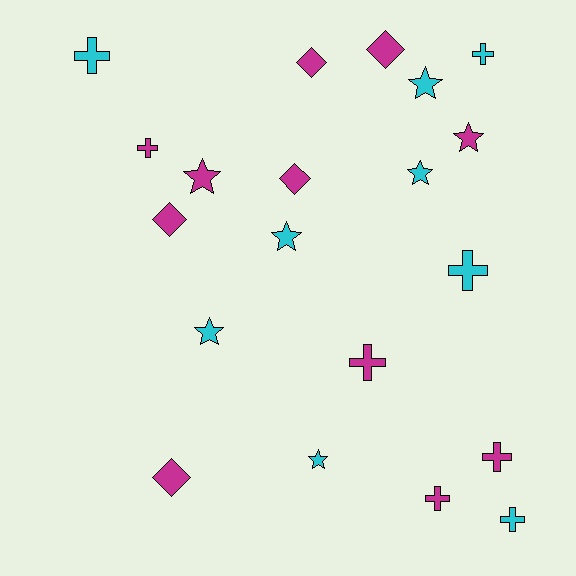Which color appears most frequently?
Magenta, with 11 objects.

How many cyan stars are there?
There are 5 cyan stars.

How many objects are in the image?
There are 20 objects.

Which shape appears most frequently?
Cross, with 8 objects.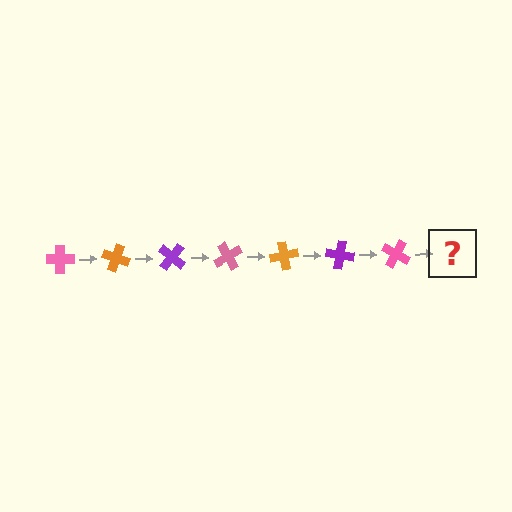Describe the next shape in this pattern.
It should be an orange cross, rotated 140 degrees from the start.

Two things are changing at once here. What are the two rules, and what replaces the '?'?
The two rules are that it rotates 20 degrees each step and the color cycles through pink, orange, and purple. The '?' should be an orange cross, rotated 140 degrees from the start.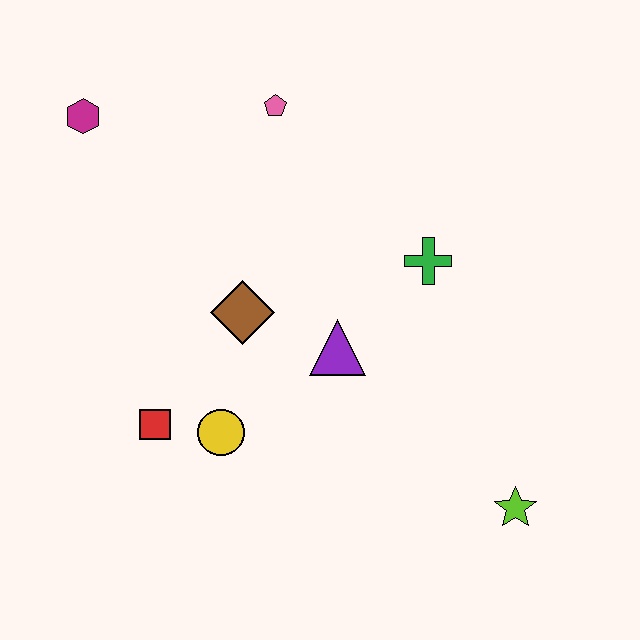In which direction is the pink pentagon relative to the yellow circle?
The pink pentagon is above the yellow circle.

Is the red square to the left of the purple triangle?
Yes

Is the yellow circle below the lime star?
No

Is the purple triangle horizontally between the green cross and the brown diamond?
Yes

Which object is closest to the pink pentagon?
The magenta hexagon is closest to the pink pentagon.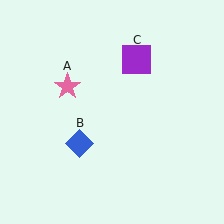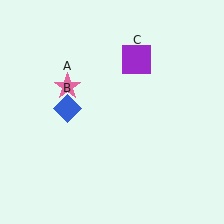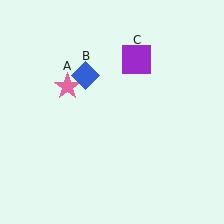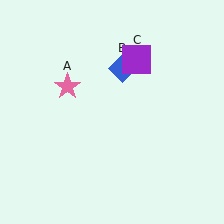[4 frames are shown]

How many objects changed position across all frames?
1 object changed position: blue diamond (object B).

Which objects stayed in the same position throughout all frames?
Pink star (object A) and purple square (object C) remained stationary.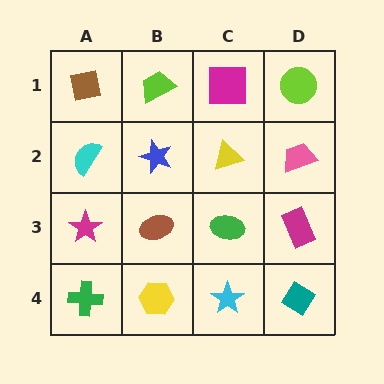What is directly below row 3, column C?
A cyan star.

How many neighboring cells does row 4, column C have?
3.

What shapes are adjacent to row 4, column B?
A brown ellipse (row 3, column B), a green cross (row 4, column A), a cyan star (row 4, column C).